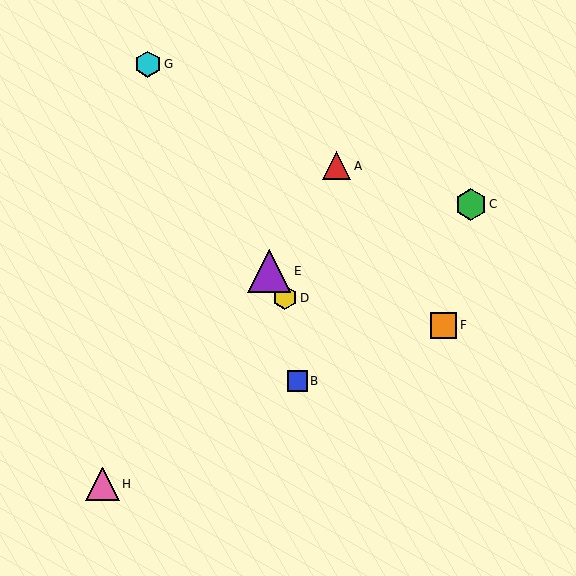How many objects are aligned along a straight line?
3 objects (D, E, G) are aligned along a straight line.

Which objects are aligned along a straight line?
Objects D, E, G are aligned along a straight line.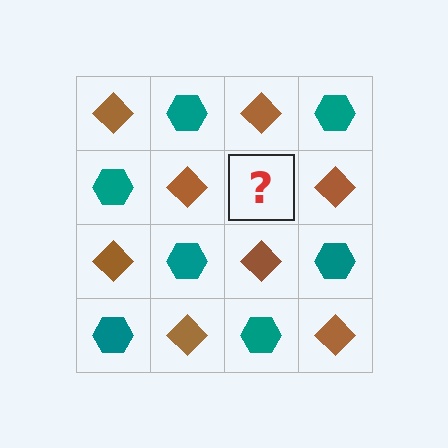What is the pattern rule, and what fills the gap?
The rule is that it alternates brown diamond and teal hexagon in a checkerboard pattern. The gap should be filled with a teal hexagon.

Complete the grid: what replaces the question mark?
The question mark should be replaced with a teal hexagon.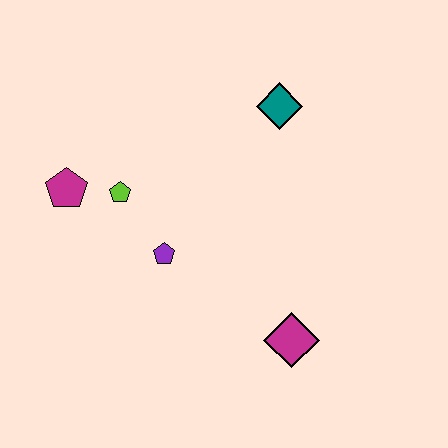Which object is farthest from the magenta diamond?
The magenta pentagon is farthest from the magenta diamond.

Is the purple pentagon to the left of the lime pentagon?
No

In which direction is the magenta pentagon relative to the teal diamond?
The magenta pentagon is to the left of the teal diamond.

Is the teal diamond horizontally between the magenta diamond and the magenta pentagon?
Yes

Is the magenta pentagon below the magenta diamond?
No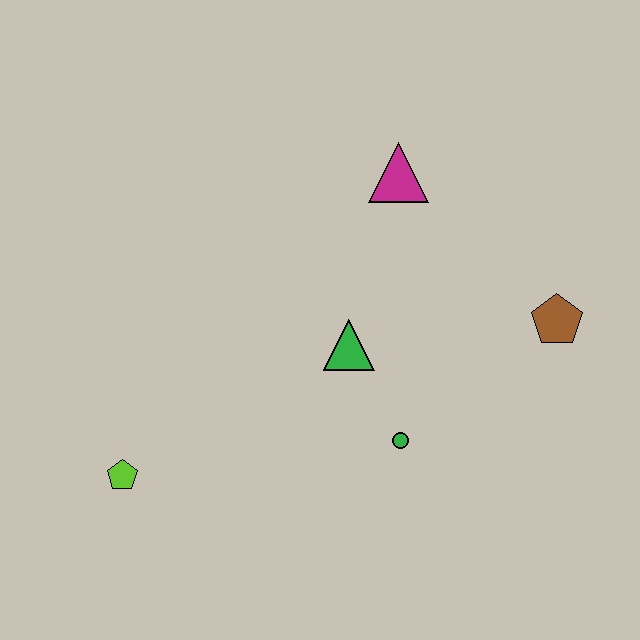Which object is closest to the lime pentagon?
The green triangle is closest to the lime pentagon.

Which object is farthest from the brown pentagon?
The lime pentagon is farthest from the brown pentagon.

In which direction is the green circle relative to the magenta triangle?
The green circle is below the magenta triangle.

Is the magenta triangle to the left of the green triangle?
No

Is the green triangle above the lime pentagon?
Yes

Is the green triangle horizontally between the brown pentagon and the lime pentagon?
Yes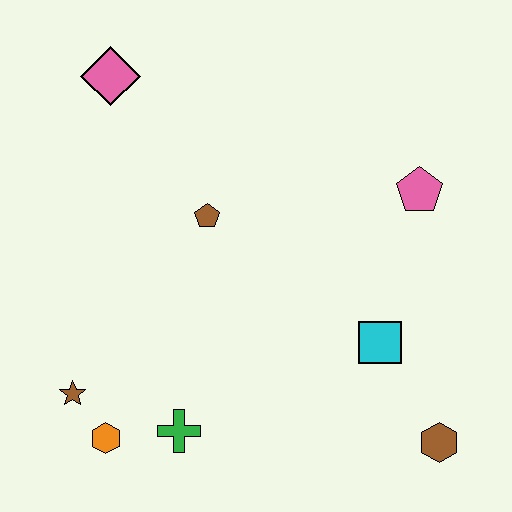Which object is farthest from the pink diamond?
The brown hexagon is farthest from the pink diamond.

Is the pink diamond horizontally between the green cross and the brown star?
Yes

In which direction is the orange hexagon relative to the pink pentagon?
The orange hexagon is to the left of the pink pentagon.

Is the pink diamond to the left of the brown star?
No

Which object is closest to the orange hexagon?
The brown star is closest to the orange hexagon.